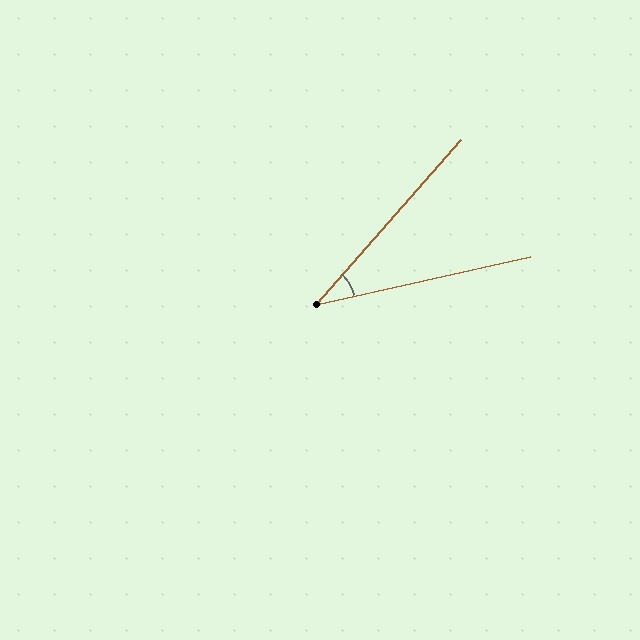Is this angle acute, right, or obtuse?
It is acute.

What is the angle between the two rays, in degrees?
Approximately 36 degrees.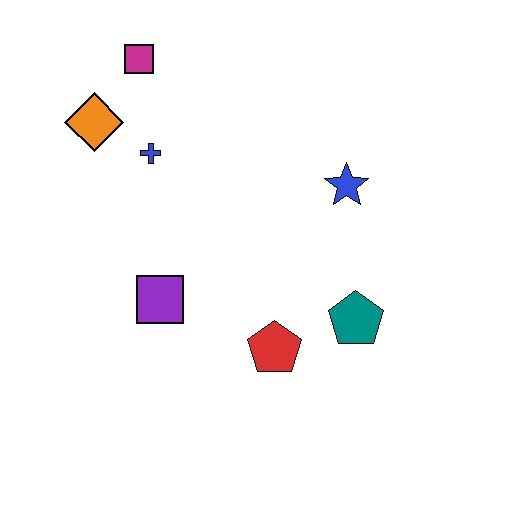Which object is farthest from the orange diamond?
The teal pentagon is farthest from the orange diamond.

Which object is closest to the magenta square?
The orange diamond is closest to the magenta square.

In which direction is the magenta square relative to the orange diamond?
The magenta square is above the orange diamond.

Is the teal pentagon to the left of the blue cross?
No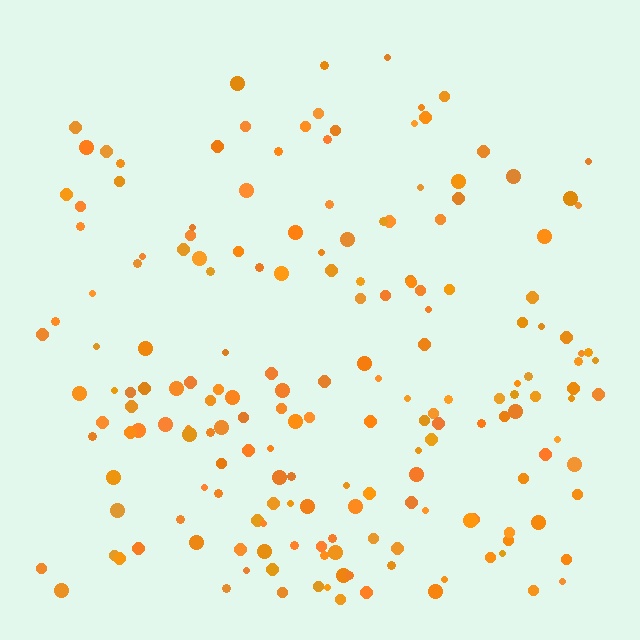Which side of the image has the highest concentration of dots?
The bottom.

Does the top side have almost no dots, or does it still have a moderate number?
Still a moderate number, just noticeably fewer than the bottom.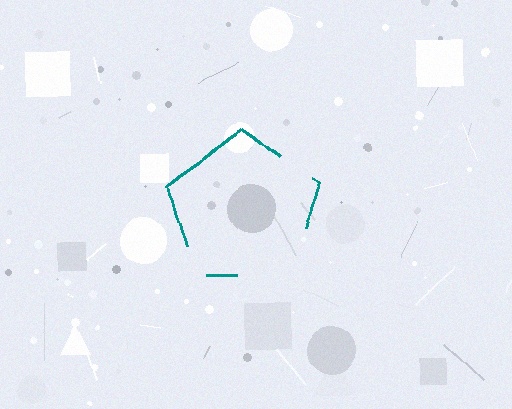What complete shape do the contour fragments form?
The contour fragments form a pentagon.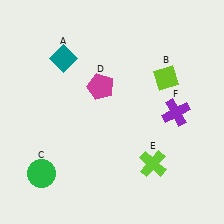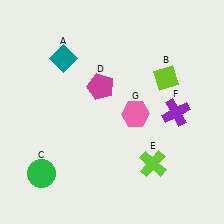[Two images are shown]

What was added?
A pink hexagon (G) was added in Image 2.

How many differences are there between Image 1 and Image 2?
There is 1 difference between the two images.